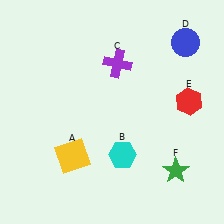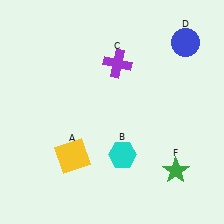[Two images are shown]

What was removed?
The red hexagon (E) was removed in Image 2.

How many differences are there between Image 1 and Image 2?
There is 1 difference between the two images.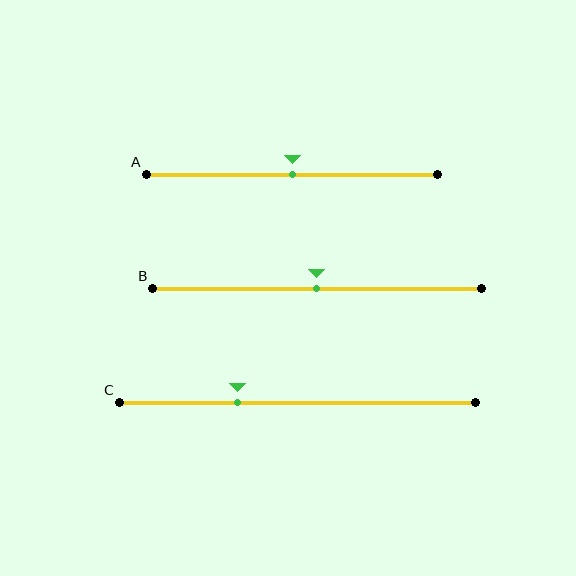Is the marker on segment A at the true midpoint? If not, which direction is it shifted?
Yes, the marker on segment A is at the true midpoint.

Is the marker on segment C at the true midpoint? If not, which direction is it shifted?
No, the marker on segment C is shifted to the left by about 17% of the segment length.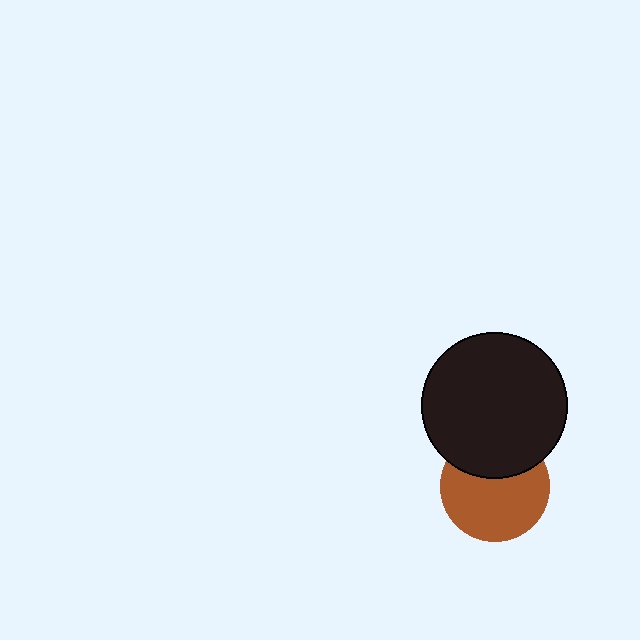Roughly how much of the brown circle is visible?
Most of it is visible (roughly 66%).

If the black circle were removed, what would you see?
You would see the complete brown circle.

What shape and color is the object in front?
The object in front is a black circle.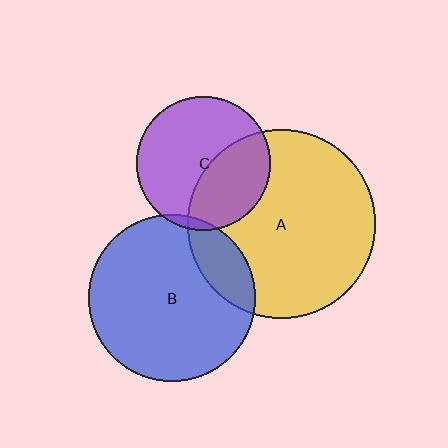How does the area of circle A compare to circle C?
Approximately 2.0 times.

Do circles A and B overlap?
Yes.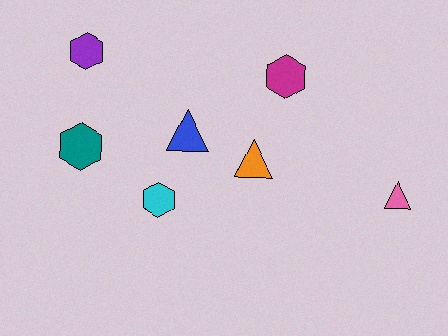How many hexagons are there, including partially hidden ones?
There are 4 hexagons.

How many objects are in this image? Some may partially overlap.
There are 7 objects.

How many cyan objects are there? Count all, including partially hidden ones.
There is 1 cyan object.